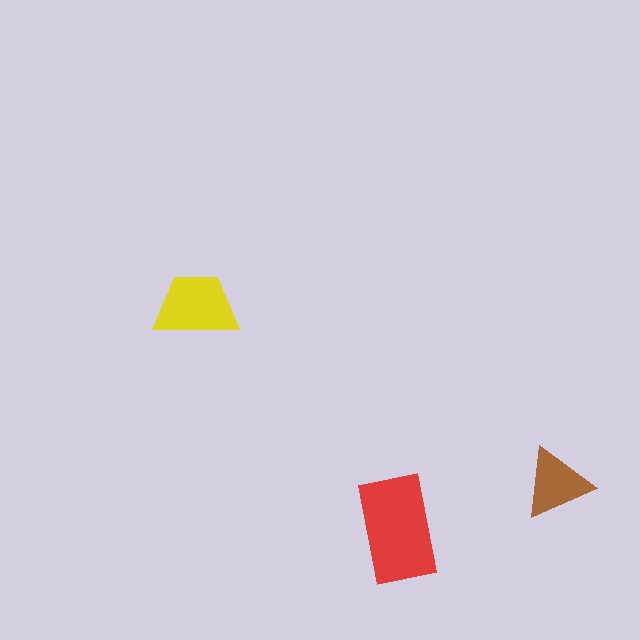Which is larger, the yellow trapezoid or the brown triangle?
The yellow trapezoid.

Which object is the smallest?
The brown triangle.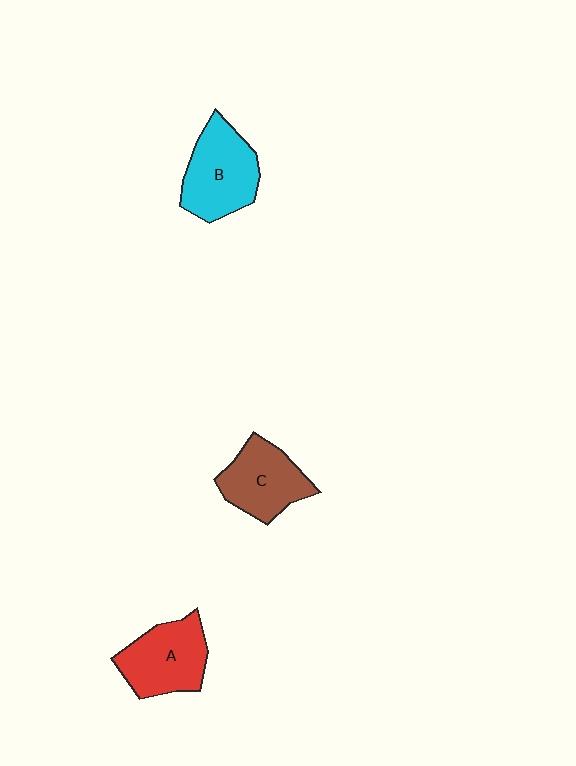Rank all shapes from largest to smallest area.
From largest to smallest: B (cyan), A (red), C (brown).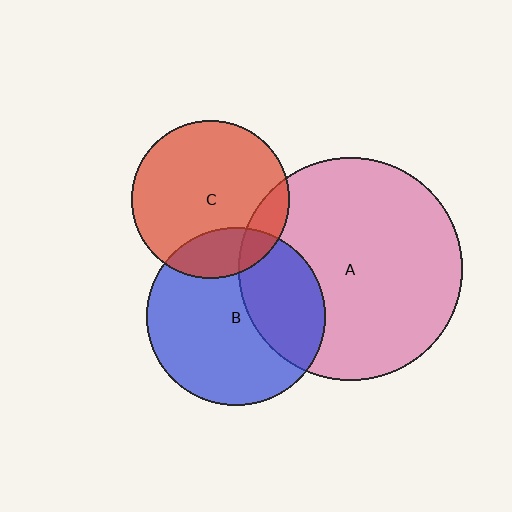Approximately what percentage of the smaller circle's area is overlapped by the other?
Approximately 15%.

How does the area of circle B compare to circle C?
Approximately 1.3 times.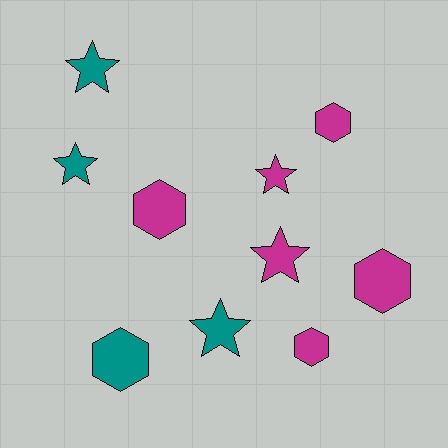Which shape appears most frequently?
Star, with 5 objects.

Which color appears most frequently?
Magenta, with 6 objects.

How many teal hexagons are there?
There is 1 teal hexagon.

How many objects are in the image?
There are 10 objects.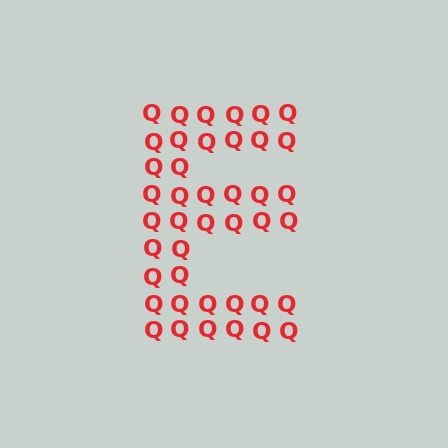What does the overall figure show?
The overall figure shows the letter E.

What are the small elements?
The small elements are letter Q's.